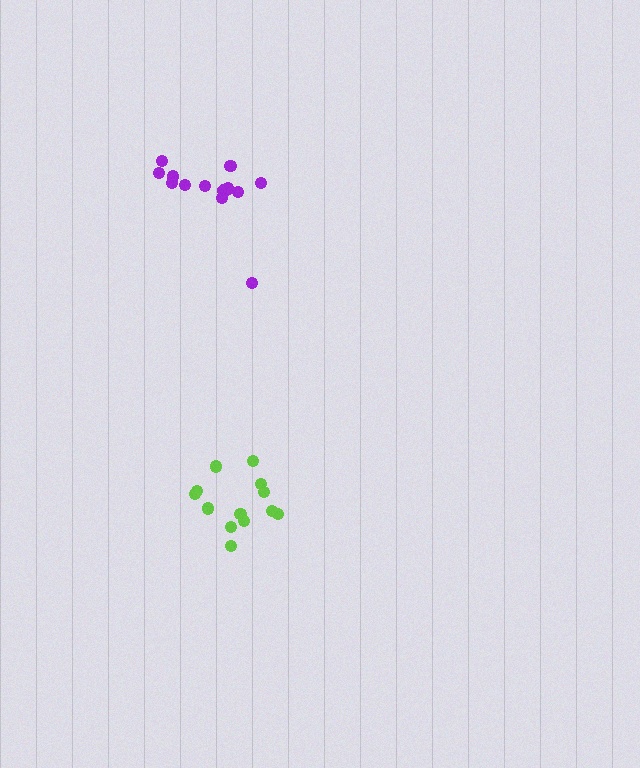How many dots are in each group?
Group 1: 13 dots, Group 2: 14 dots (27 total).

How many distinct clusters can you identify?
There are 2 distinct clusters.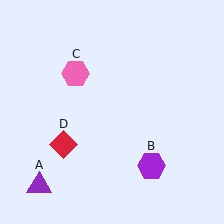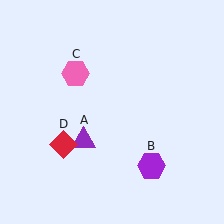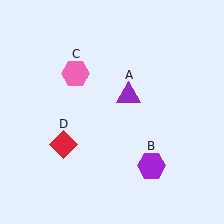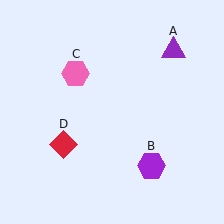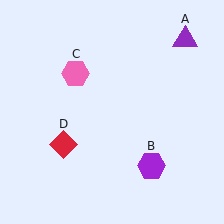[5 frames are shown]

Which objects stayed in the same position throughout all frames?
Purple hexagon (object B) and pink hexagon (object C) and red diamond (object D) remained stationary.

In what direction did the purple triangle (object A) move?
The purple triangle (object A) moved up and to the right.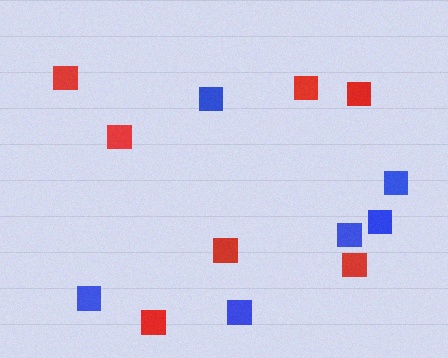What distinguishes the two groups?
There are 2 groups: one group of red squares (7) and one group of blue squares (6).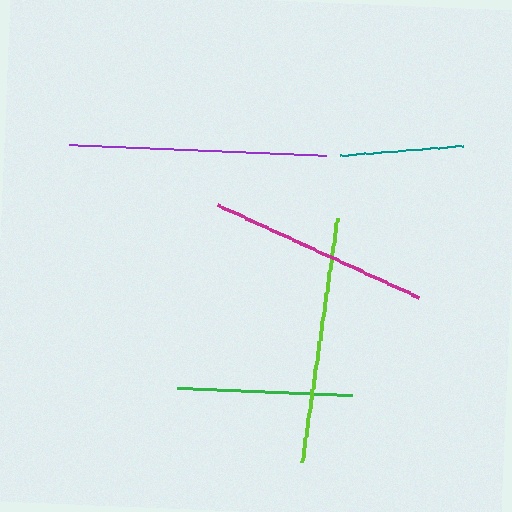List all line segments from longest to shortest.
From longest to shortest: purple, lime, magenta, green, teal.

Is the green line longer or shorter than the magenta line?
The magenta line is longer than the green line.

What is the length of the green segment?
The green segment is approximately 175 pixels long.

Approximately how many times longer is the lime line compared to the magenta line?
The lime line is approximately 1.1 times the length of the magenta line.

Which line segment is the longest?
The purple line is the longest at approximately 257 pixels.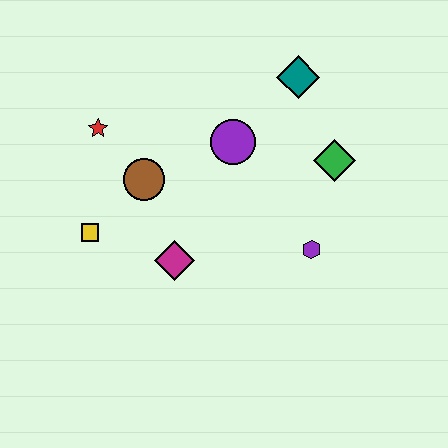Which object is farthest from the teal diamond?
The yellow square is farthest from the teal diamond.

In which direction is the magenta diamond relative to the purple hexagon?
The magenta diamond is to the left of the purple hexagon.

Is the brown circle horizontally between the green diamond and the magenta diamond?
No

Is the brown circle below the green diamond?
Yes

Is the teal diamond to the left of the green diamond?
Yes